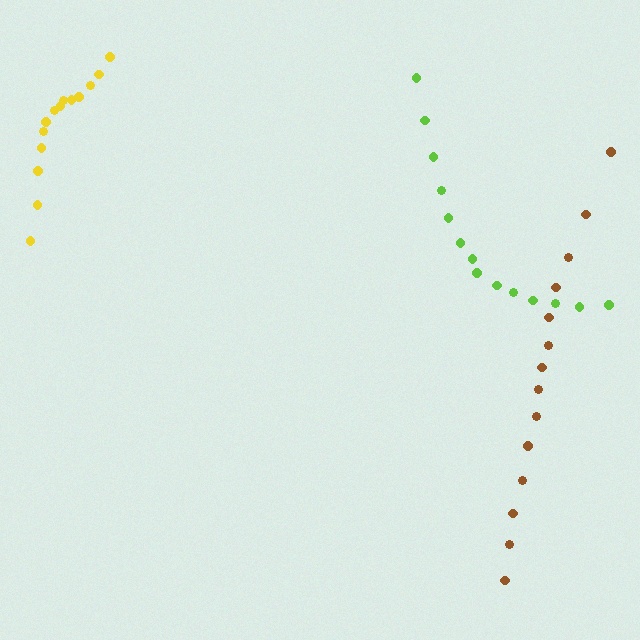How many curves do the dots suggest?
There are 3 distinct paths.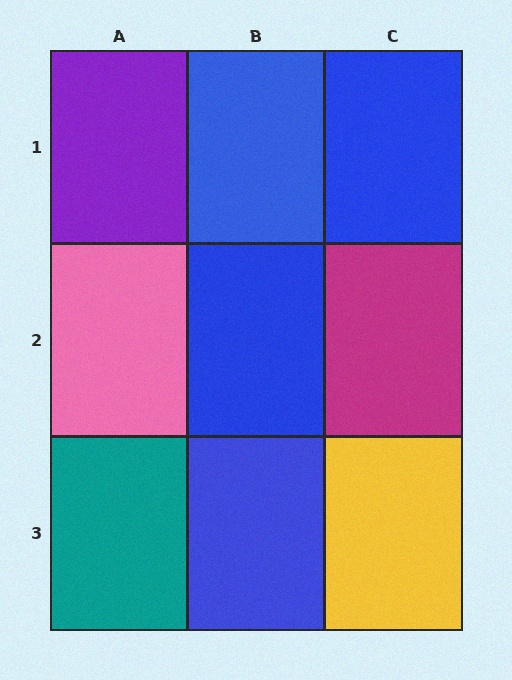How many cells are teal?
1 cell is teal.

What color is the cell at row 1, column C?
Blue.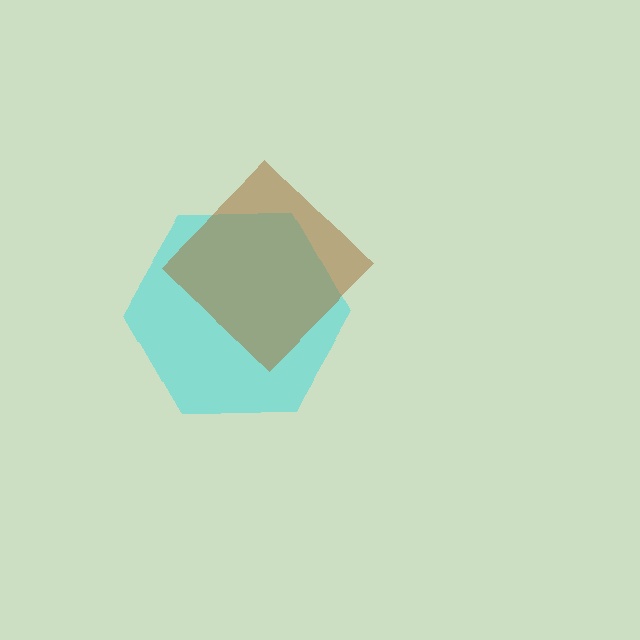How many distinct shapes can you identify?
There are 2 distinct shapes: a cyan hexagon, a brown diamond.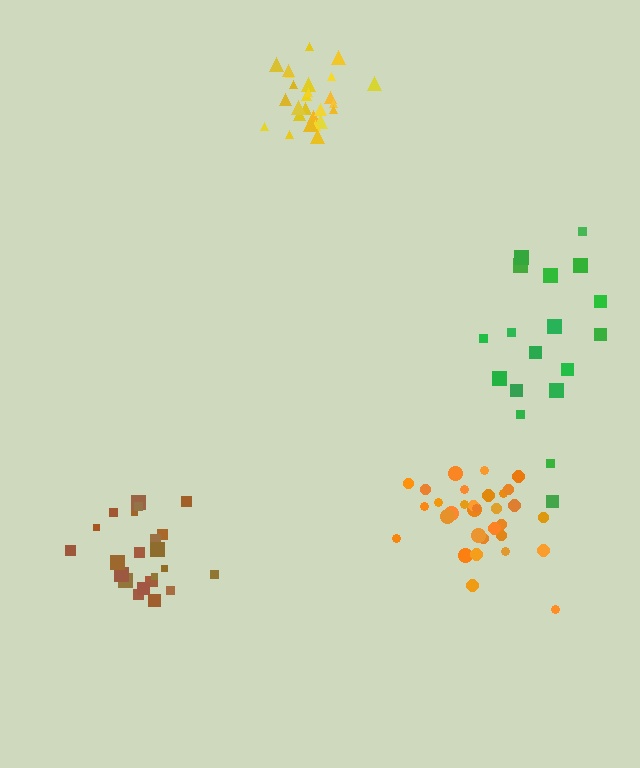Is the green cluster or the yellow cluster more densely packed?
Yellow.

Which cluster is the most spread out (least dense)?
Green.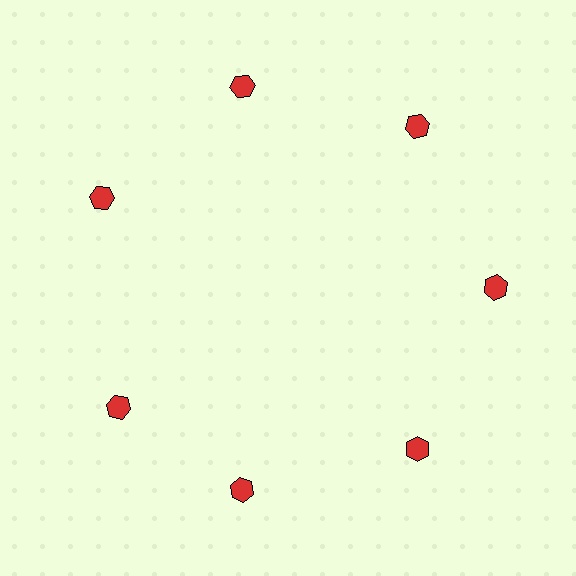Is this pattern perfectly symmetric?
No. The 7 red hexagons are arranged in a ring, but one element near the 8 o'clock position is rotated out of alignment along the ring, breaking the 7-fold rotational symmetry.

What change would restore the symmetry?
The symmetry would be restored by rotating it back into even spacing with its neighbors so that all 7 hexagons sit at equal angles and equal distance from the center.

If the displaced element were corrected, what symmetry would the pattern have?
It would have 7-fold rotational symmetry — the pattern would map onto itself every 51 degrees.